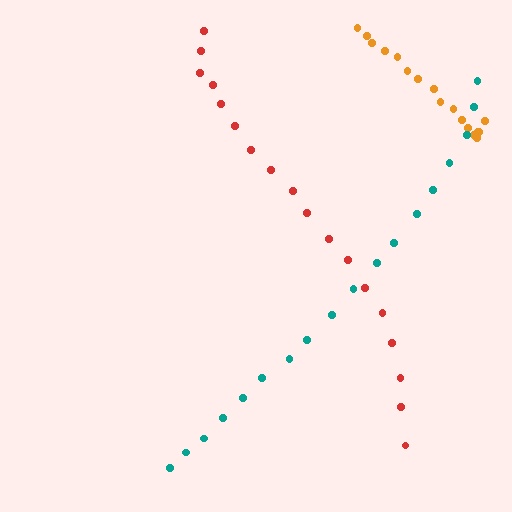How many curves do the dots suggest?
There are 3 distinct paths.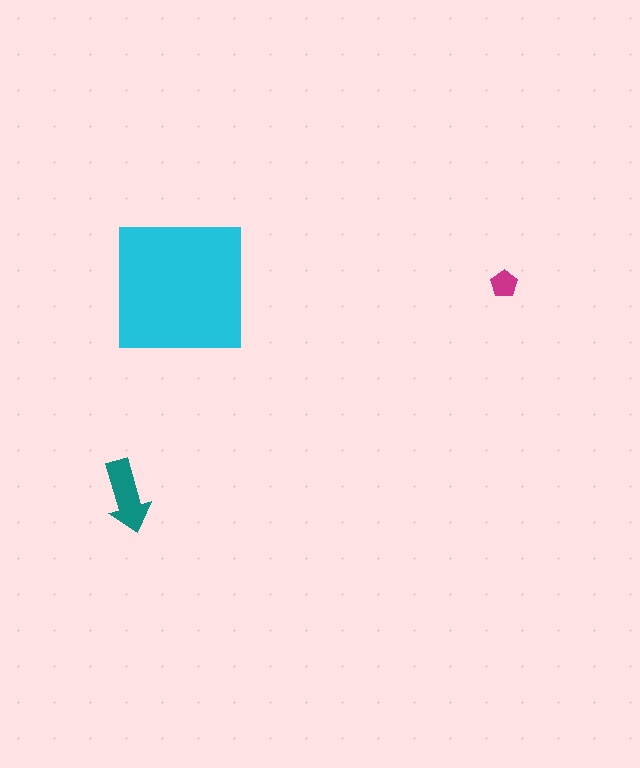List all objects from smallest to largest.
The magenta pentagon, the teal arrow, the cyan square.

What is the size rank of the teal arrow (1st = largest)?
2nd.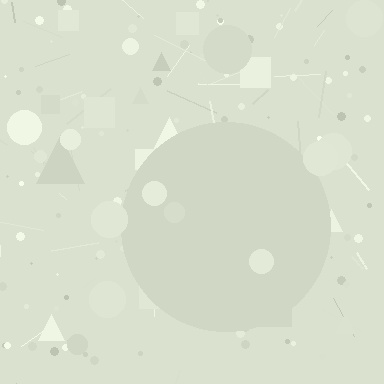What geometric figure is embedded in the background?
A circle is embedded in the background.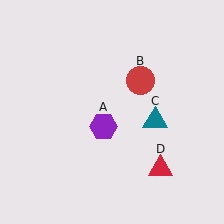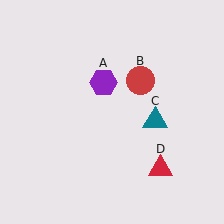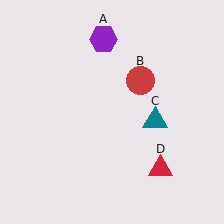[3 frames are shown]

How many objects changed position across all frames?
1 object changed position: purple hexagon (object A).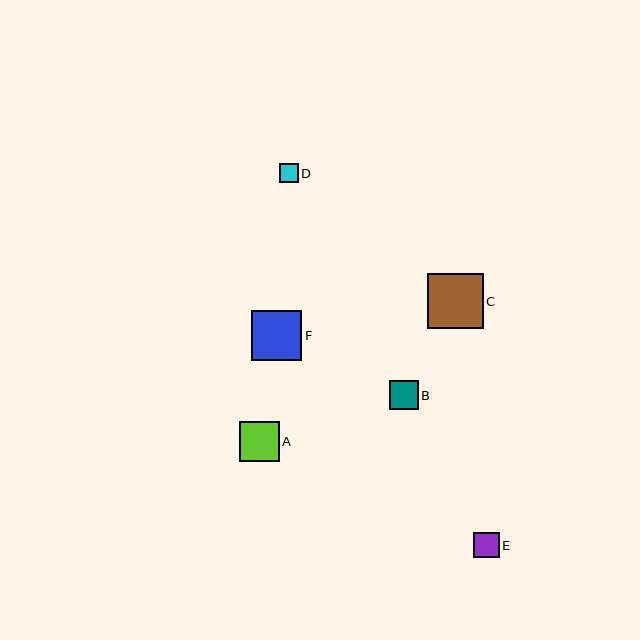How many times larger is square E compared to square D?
Square E is approximately 1.3 times the size of square D.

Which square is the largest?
Square C is the largest with a size of approximately 56 pixels.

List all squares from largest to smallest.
From largest to smallest: C, F, A, B, E, D.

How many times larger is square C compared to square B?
Square C is approximately 1.9 times the size of square B.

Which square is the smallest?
Square D is the smallest with a size of approximately 19 pixels.